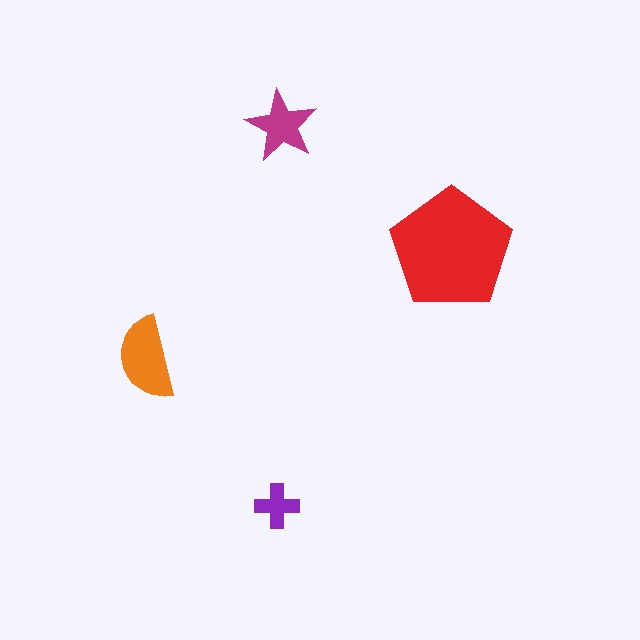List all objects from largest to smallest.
The red pentagon, the orange semicircle, the magenta star, the purple cross.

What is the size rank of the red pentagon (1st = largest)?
1st.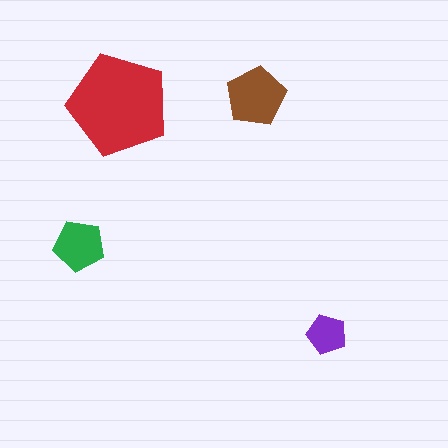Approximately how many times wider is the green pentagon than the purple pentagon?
About 1.5 times wider.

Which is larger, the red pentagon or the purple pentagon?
The red one.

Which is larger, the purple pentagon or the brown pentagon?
The brown one.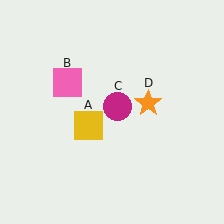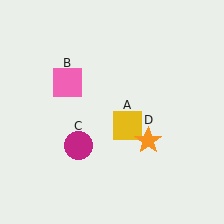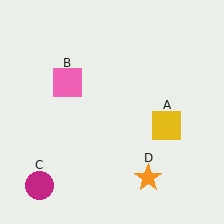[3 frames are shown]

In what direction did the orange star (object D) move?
The orange star (object D) moved down.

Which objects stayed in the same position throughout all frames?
Pink square (object B) remained stationary.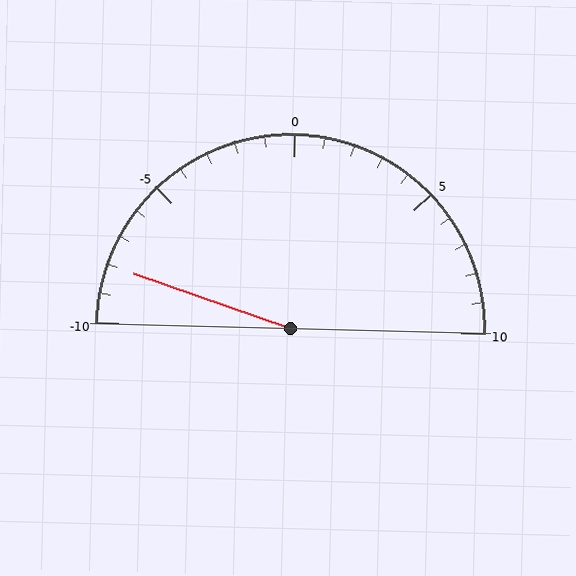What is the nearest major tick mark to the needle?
The nearest major tick mark is -10.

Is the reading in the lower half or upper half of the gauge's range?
The reading is in the lower half of the range (-10 to 10).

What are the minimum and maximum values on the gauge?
The gauge ranges from -10 to 10.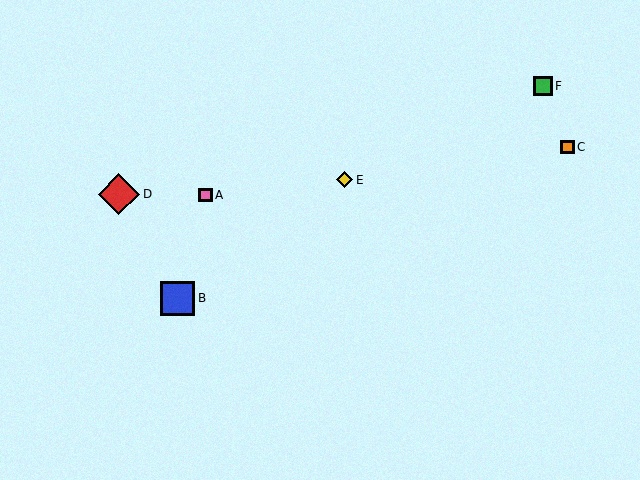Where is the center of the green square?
The center of the green square is at (543, 86).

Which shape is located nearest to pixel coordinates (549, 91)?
The green square (labeled F) at (543, 86) is nearest to that location.